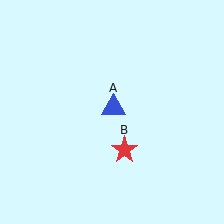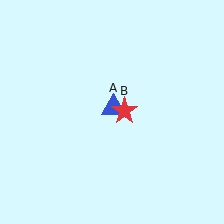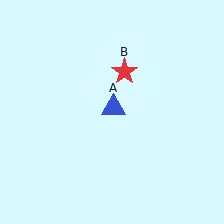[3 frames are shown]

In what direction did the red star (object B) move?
The red star (object B) moved up.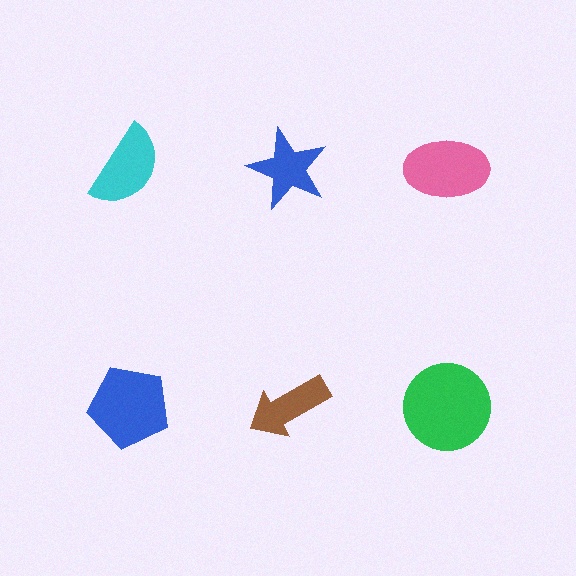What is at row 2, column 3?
A green circle.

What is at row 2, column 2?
A brown arrow.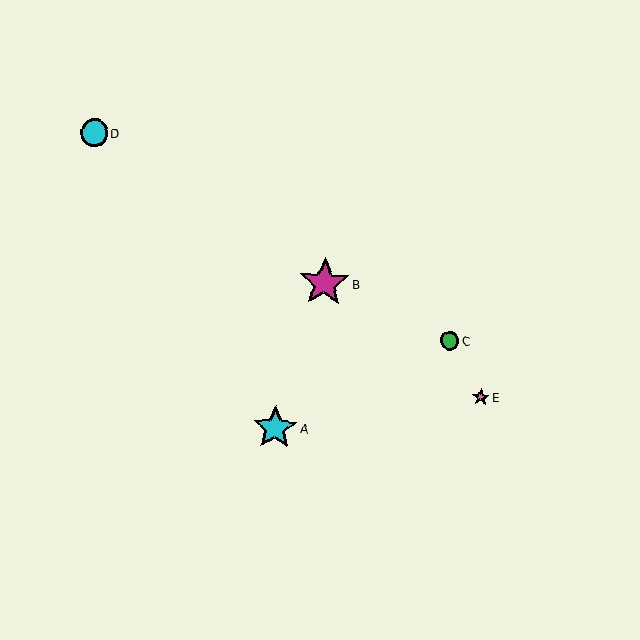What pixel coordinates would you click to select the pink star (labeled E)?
Click at (481, 397) to select the pink star E.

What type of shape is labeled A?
Shape A is a cyan star.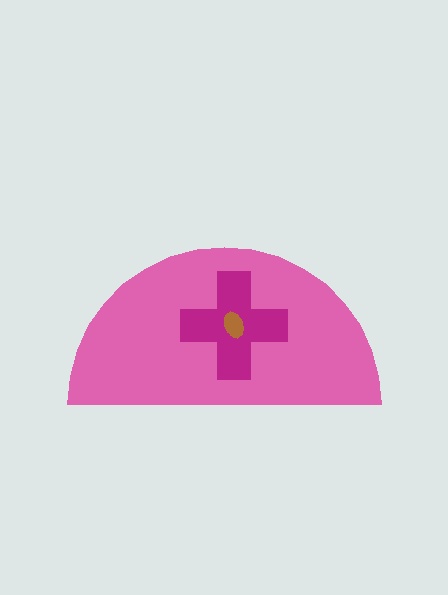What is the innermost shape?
The brown ellipse.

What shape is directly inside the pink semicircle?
The magenta cross.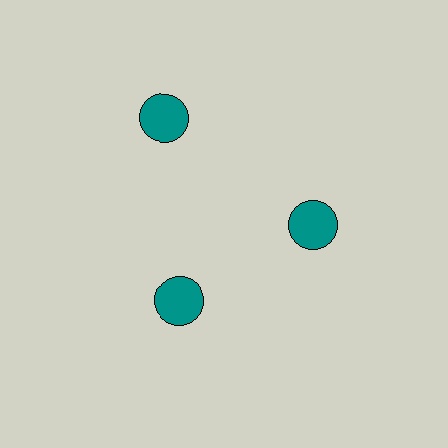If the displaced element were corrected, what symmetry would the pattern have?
It would have 3-fold rotational symmetry — the pattern would map onto itself every 120 degrees.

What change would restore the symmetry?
The symmetry would be restored by moving it inward, back onto the ring so that all 3 circles sit at equal angles and equal distance from the center.